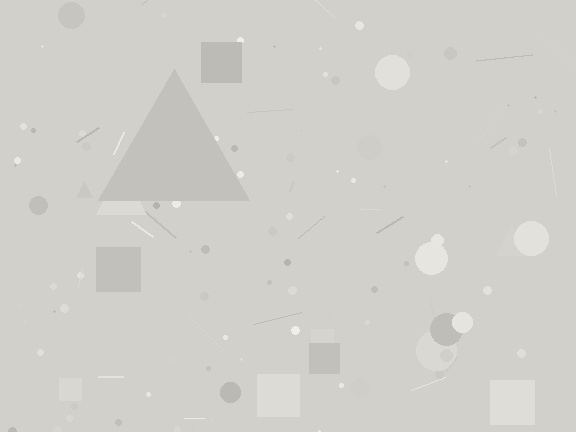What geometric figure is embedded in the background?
A triangle is embedded in the background.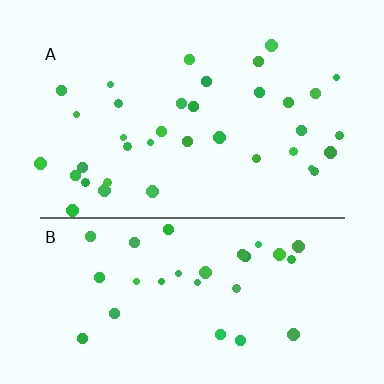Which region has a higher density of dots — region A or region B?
A (the top).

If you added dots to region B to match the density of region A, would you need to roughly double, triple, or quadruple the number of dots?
Approximately double.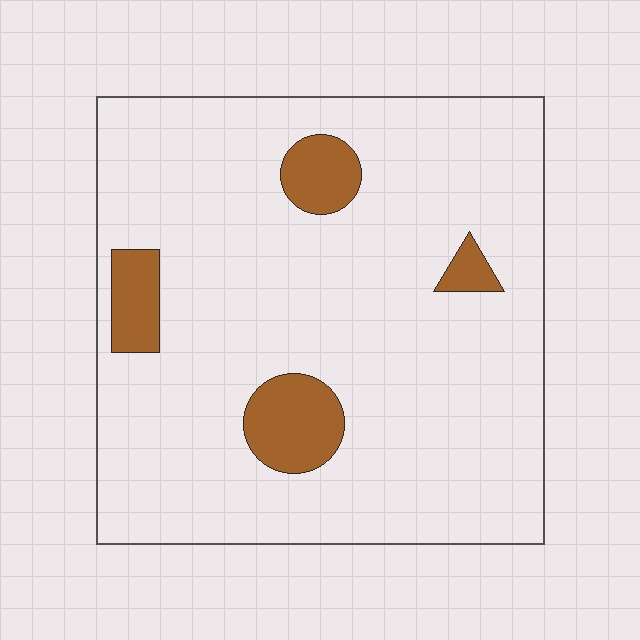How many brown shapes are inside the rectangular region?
4.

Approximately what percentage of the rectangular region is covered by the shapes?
Approximately 10%.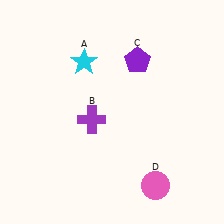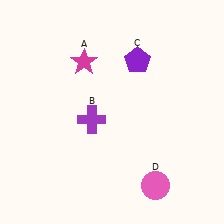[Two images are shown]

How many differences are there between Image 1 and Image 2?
There is 1 difference between the two images.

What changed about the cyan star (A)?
In Image 1, A is cyan. In Image 2, it changed to magenta.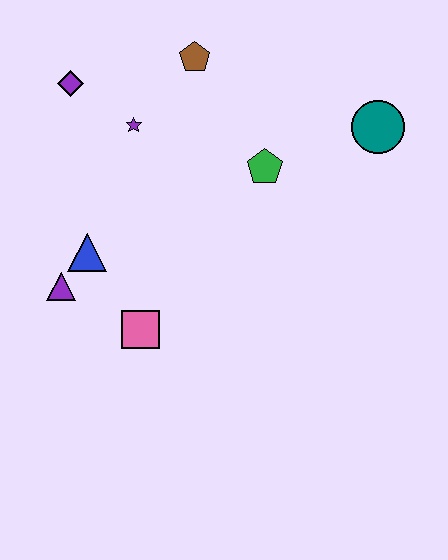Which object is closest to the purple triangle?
The blue triangle is closest to the purple triangle.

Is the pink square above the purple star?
No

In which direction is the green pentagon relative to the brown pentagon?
The green pentagon is below the brown pentagon.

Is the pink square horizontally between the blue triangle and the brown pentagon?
Yes